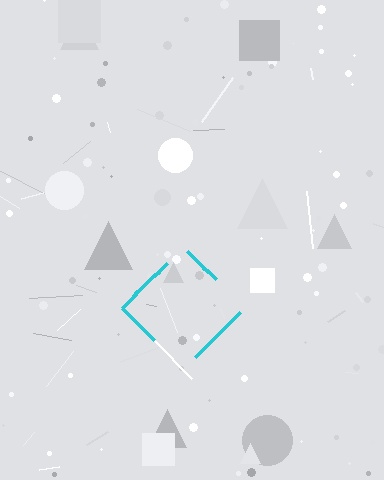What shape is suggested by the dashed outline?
The dashed outline suggests a diamond.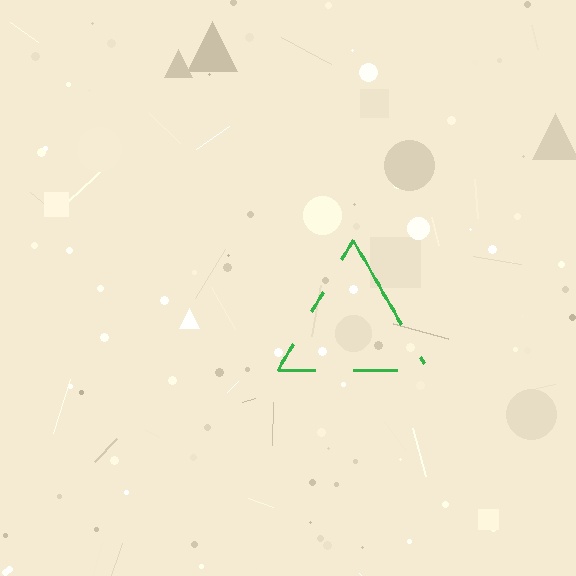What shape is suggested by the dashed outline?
The dashed outline suggests a triangle.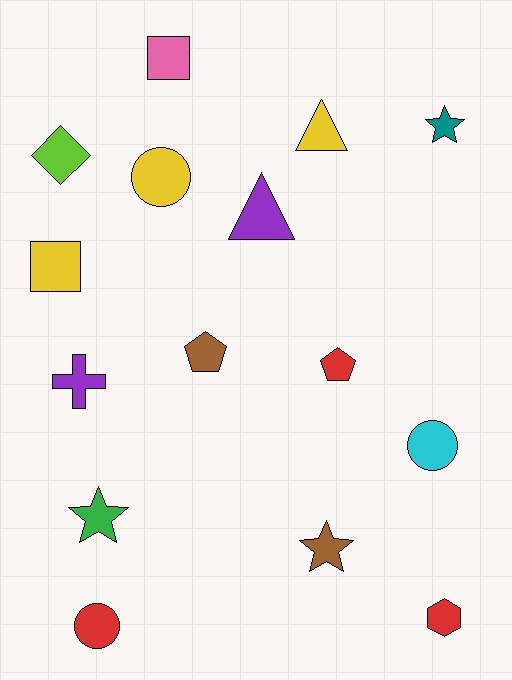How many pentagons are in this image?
There are 2 pentagons.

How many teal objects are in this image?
There is 1 teal object.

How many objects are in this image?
There are 15 objects.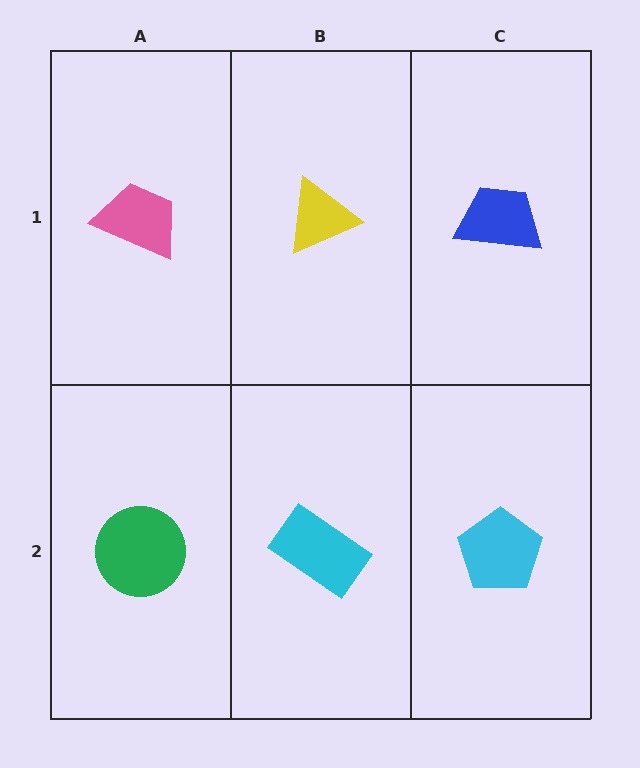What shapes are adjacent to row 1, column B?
A cyan rectangle (row 2, column B), a pink trapezoid (row 1, column A), a blue trapezoid (row 1, column C).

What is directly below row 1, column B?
A cyan rectangle.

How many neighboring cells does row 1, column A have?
2.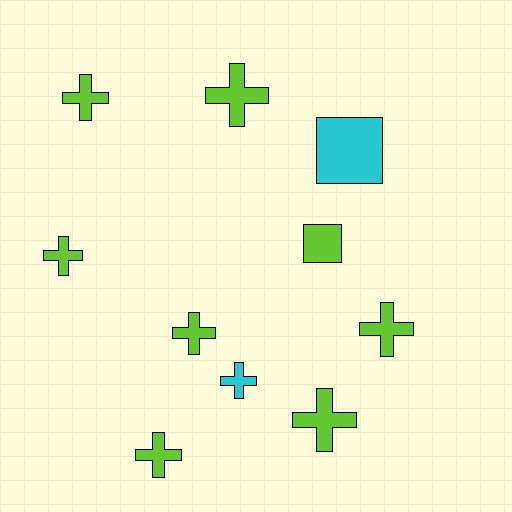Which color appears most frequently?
Lime, with 8 objects.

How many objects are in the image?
There are 10 objects.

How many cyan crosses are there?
There is 1 cyan cross.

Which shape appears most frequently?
Cross, with 8 objects.